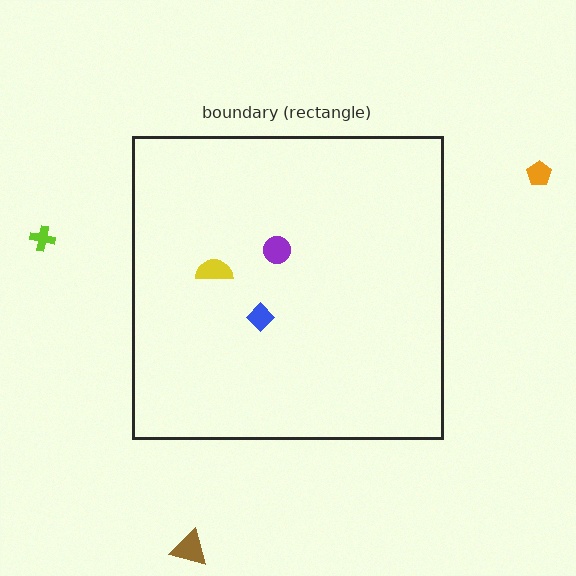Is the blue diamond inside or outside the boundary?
Inside.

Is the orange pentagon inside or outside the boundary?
Outside.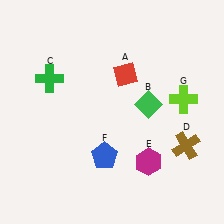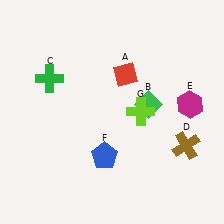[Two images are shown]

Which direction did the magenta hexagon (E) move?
The magenta hexagon (E) moved up.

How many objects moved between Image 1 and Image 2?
2 objects moved between the two images.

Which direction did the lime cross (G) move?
The lime cross (G) moved left.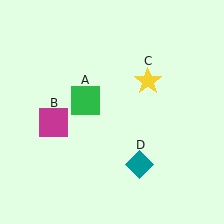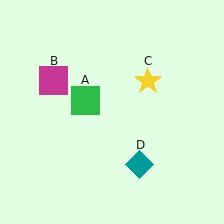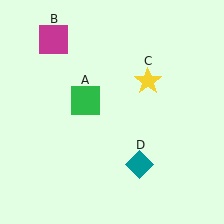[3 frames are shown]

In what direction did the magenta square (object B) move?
The magenta square (object B) moved up.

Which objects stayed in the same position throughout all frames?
Green square (object A) and yellow star (object C) and teal diamond (object D) remained stationary.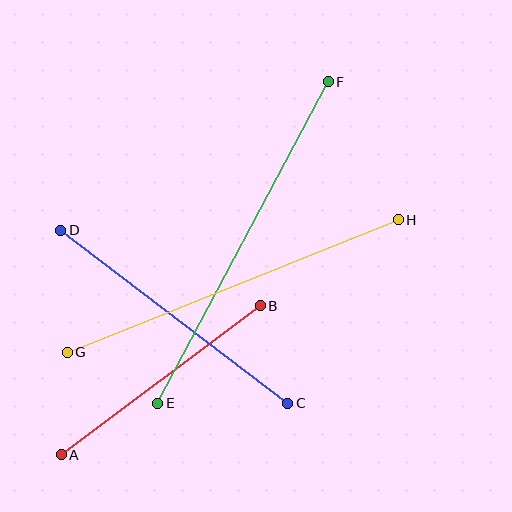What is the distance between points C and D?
The distance is approximately 285 pixels.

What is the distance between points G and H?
The distance is approximately 356 pixels.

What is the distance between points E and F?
The distance is approximately 364 pixels.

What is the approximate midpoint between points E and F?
The midpoint is at approximately (243, 243) pixels.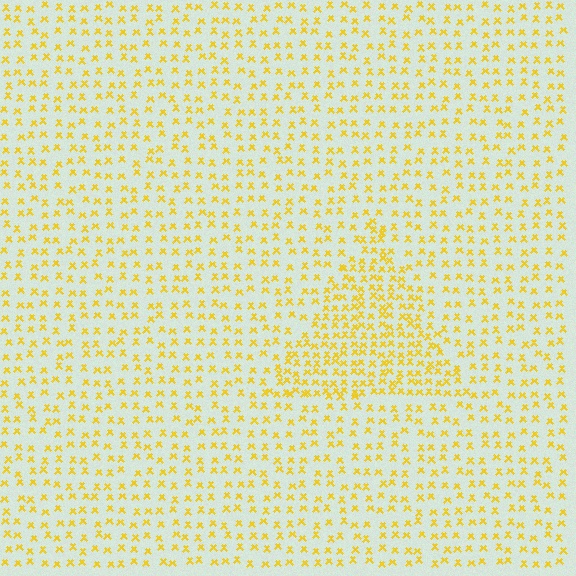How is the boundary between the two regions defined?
The boundary is defined by a change in element density (approximately 1.9x ratio). All elements are the same color, size, and shape.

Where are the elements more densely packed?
The elements are more densely packed inside the triangle boundary.